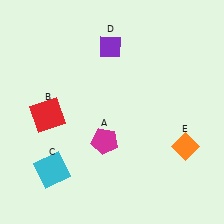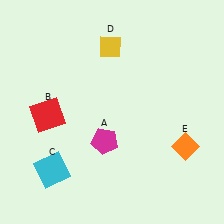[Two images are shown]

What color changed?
The diamond (D) changed from purple in Image 1 to yellow in Image 2.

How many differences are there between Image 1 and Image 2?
There is 1 difference between the two images.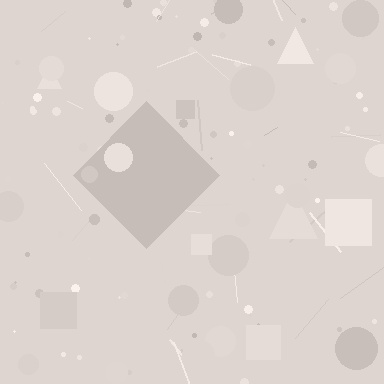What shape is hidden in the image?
A diamond is hidden in the image.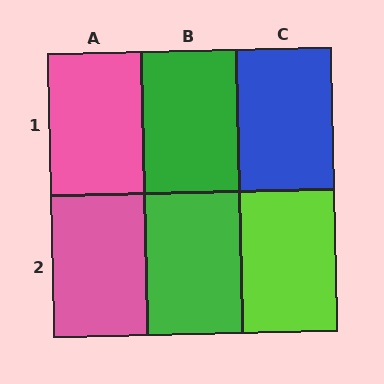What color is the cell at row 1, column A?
Pink.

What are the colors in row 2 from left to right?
Pink, green, lime.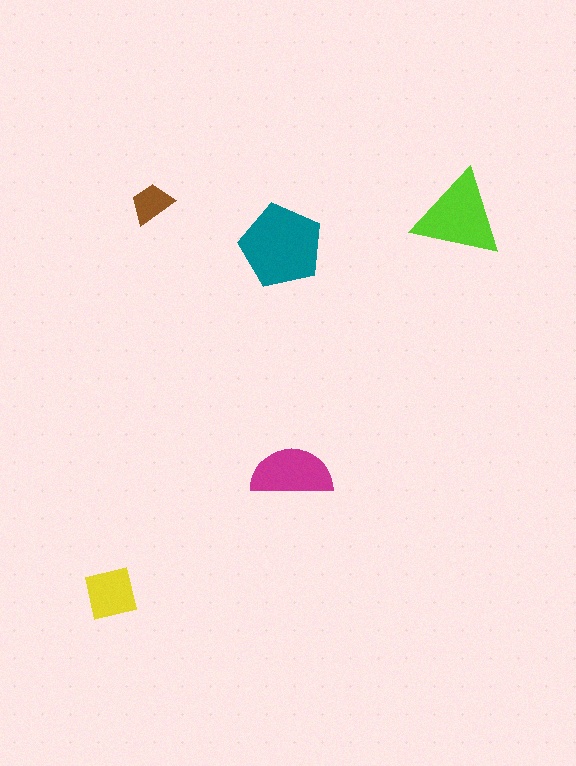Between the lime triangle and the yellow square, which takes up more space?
The lime triangle.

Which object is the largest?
The teal pentagon.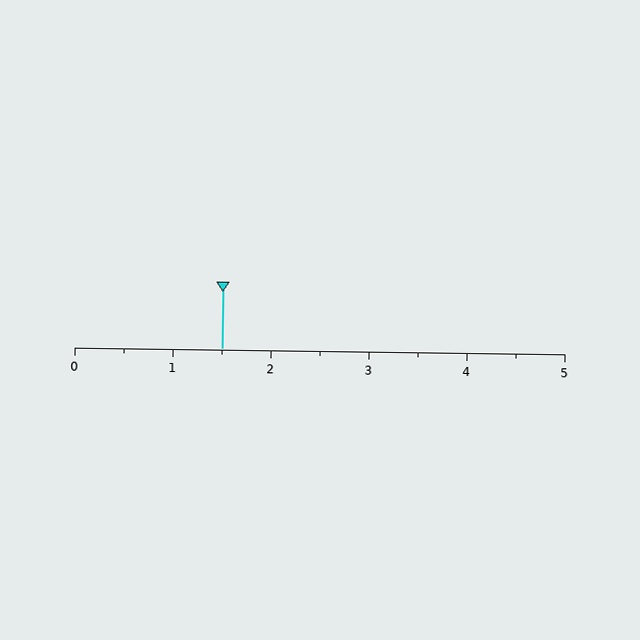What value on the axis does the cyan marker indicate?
The marker indicates approximately 1.5.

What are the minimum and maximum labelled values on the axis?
The axis runs from 0 to 5.